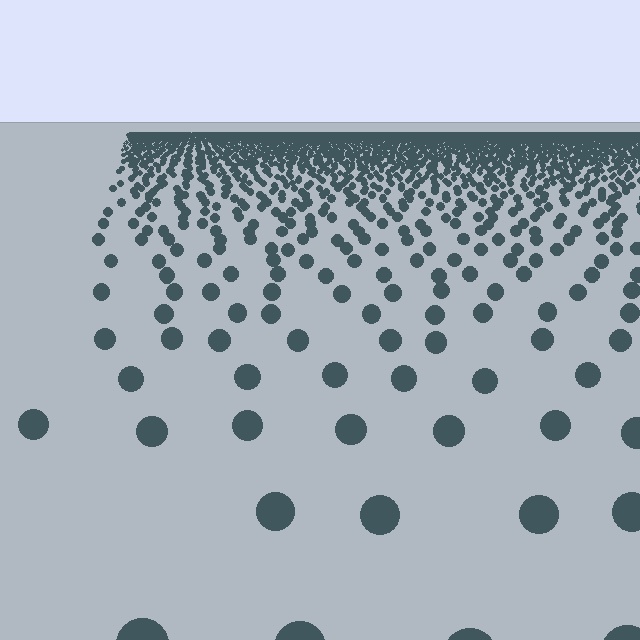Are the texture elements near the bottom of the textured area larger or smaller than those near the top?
Larger. Near the bottom, elements are closer to the viewer and appear at a bigger on-screen size.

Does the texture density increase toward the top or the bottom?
Density increases toward the top.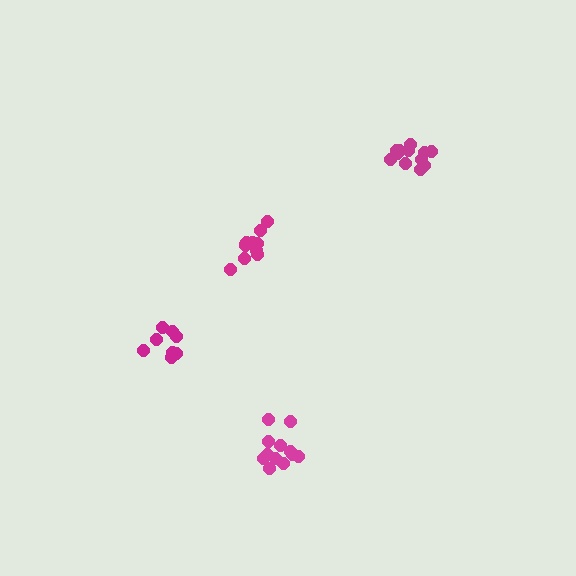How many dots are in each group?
Group 1: 10 dots, Group 2: 12 dots, Group 3: 12 dots, Group 4: 8 dots (42 total).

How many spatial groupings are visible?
There are 4 spatial groupings.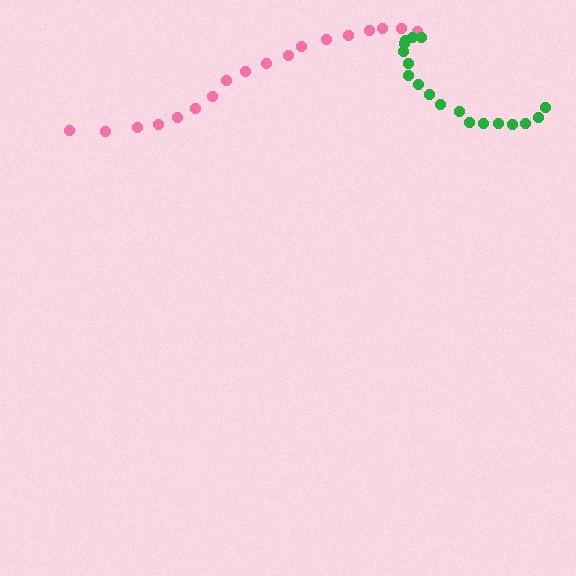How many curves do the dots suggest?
There are 2 distinct paths.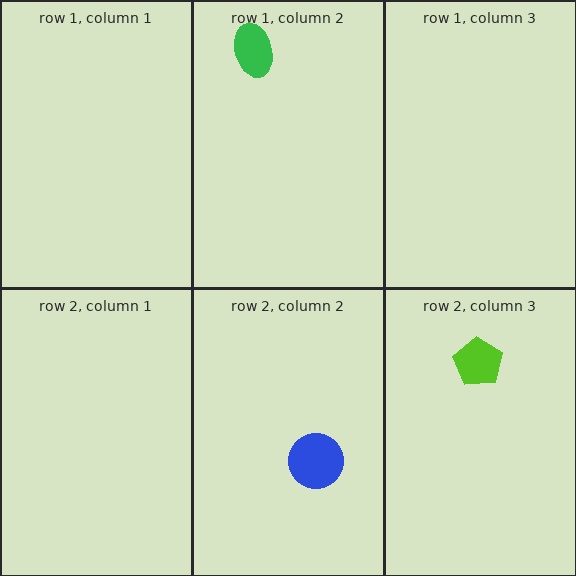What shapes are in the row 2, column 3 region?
The lime pentagon.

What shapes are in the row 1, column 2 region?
The green ellipse.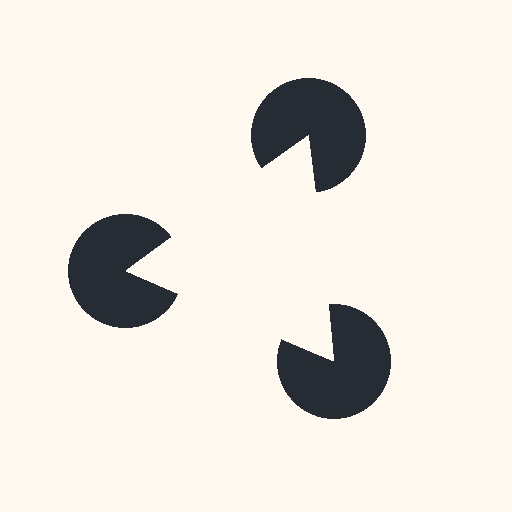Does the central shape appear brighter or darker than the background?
It typically appears slightly brighter than the background, even though no actual brightness change is drawn.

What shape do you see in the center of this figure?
An illusory triangle — its edges are inferred from the aligned wedge cuts in the pac-man discs, not physically drawn.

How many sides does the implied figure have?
3 sides.